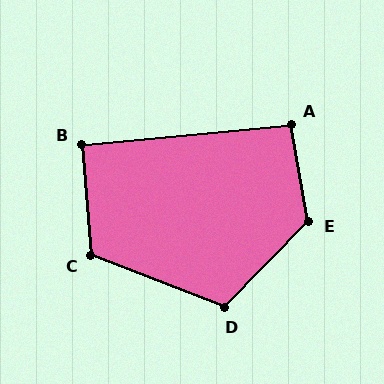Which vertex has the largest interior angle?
E, at approximately 126 degrees.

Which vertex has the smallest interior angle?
B, at approximately 91 degrees.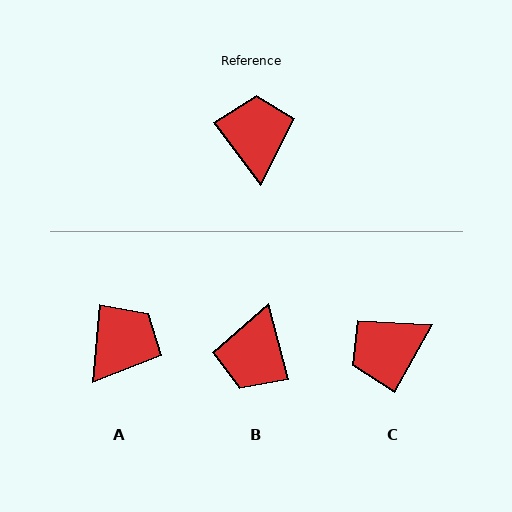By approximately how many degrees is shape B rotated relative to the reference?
Approximately 158 degrees counter-clockwise.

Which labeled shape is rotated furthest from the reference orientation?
B, about 158 degrees away.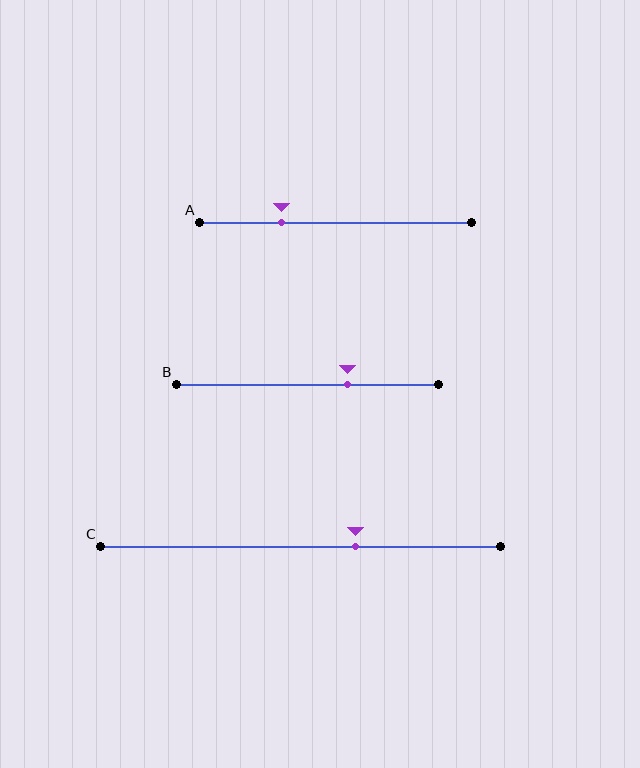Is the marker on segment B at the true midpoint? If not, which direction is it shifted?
No, the marker on segment B is shifted to the right by about 15% of the segment length.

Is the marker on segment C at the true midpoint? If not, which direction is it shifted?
No, the marker on segment C is shifted to the right by about 14% of the segment length.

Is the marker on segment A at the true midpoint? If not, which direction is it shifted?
No, the marker on segment A is shifted to the left by about 20% of the segment length.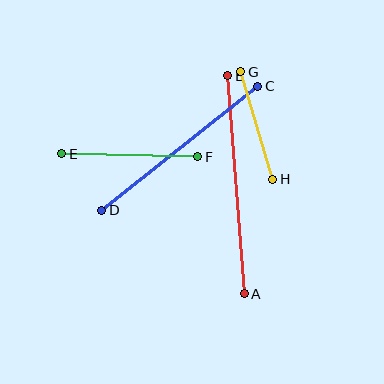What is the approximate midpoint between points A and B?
The midpoint is at approximately (236, 185) pixels.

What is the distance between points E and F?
The distance is approximately 136 pixels.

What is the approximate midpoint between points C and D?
The midpoint is at approximately (180, 148) pixels.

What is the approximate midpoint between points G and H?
The midpoint is at approximately (257, 126) pixels.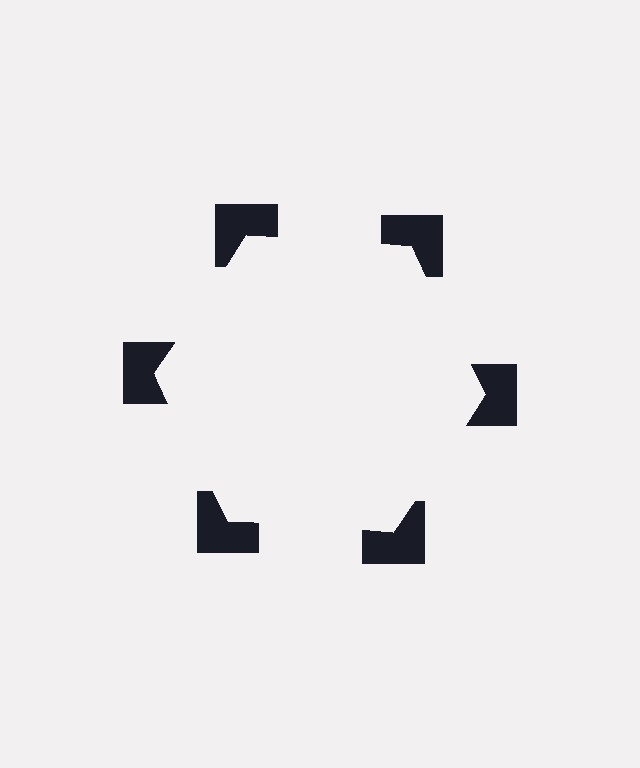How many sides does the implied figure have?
6 sides.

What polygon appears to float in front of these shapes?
An illusory hexagon — its edges are inferred from the aligned wedge cuts in the notched squares, not physically drawn.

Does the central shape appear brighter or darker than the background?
It typically appears slightly brighter than the background, even though no actual brightness change is drawn.